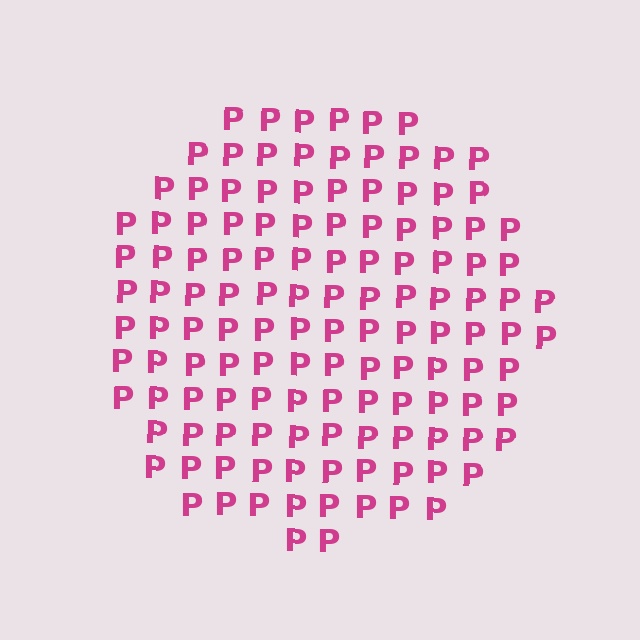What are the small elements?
The small elements are letter P's.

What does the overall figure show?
The overall figure shows a circle.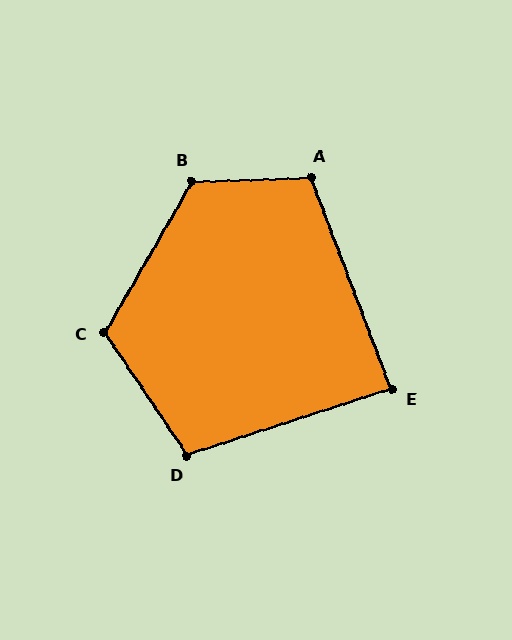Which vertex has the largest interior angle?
B, at approximately 122 degrees.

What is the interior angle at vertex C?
Approximately 116 degrees (obtuse).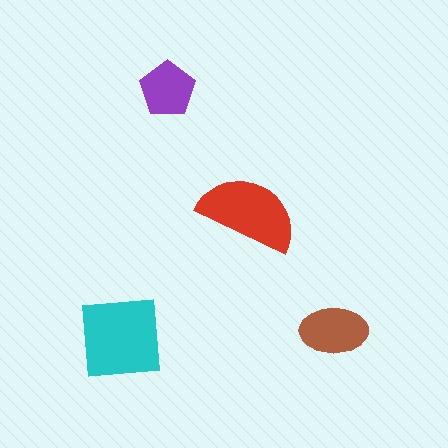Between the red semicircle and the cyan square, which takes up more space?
The cyan square.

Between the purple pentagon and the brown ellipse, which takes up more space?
The brown ellipse.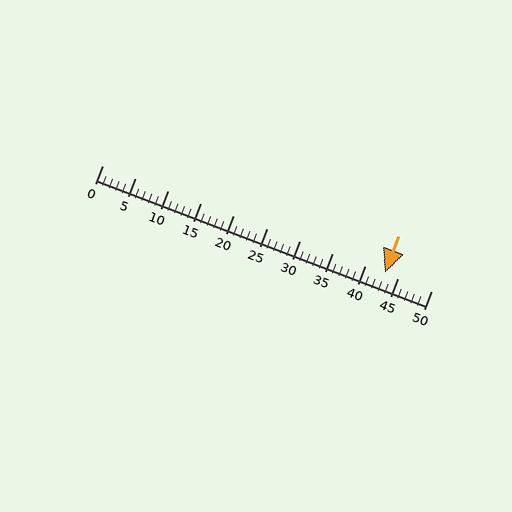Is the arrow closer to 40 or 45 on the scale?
The arrow is closer to 45.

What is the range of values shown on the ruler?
The ruler shows values from 0 to 50.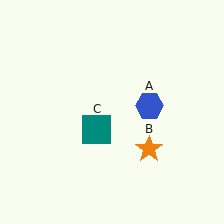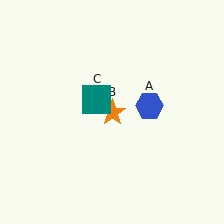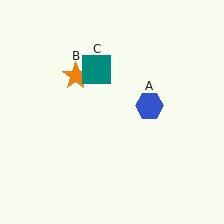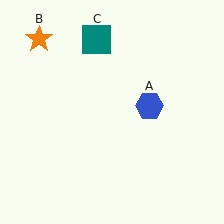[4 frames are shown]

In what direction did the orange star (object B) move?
The orange star (object B) moved up and to the left.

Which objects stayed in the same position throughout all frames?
Blue hexagon (object A) remained stationary.